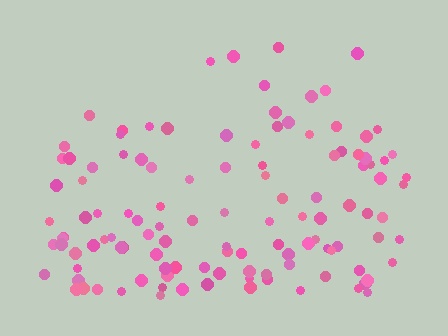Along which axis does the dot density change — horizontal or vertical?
Vertical.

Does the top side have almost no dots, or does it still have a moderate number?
Still a moderate number, just noticeably fewer than the bottom.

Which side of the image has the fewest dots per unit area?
The top.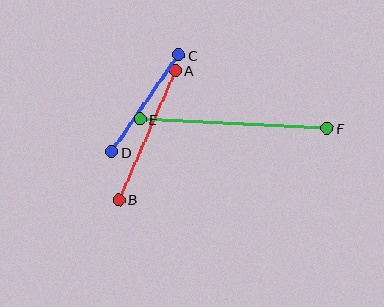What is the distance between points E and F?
The distance is approximately 188 pixels.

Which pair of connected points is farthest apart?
Points E and F are farthest apart.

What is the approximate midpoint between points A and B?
The midpoint is at approximately (147, 135) pixels.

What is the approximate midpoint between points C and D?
The midpoint is at approximately (145, 104) pixels.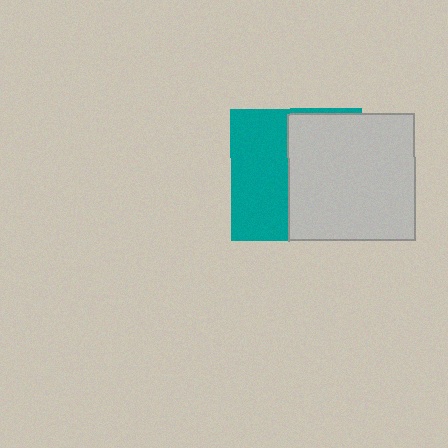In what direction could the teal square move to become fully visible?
The teal square could move left. That would shift it out from behind the light gray square entirely.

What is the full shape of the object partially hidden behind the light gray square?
The partially hidden object is a teal square.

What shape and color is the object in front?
The object in front is a light gray square.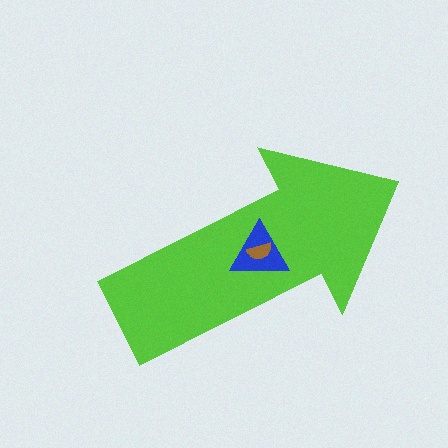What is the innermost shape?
The brown semicircle.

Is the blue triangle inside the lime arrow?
Yes.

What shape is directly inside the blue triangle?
The brown semicircle.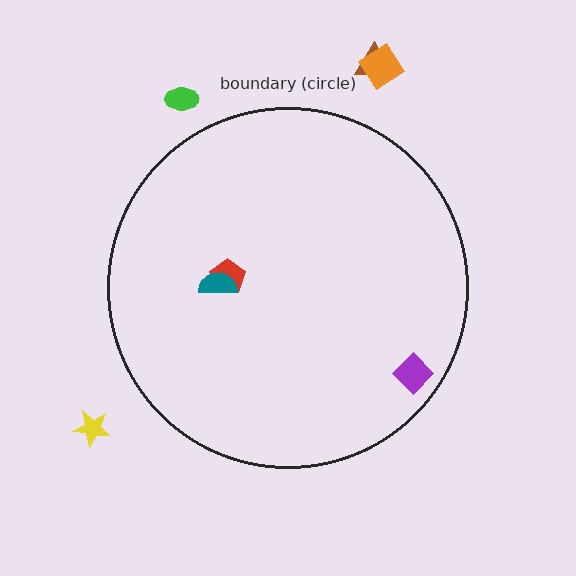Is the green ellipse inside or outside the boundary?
Outside.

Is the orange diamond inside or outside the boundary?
Outside.